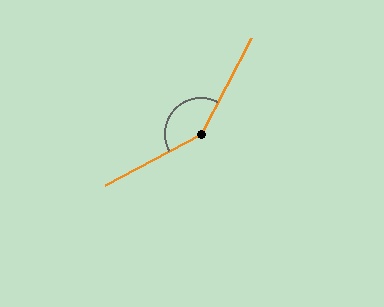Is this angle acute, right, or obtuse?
It is obtuse.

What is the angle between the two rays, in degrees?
Approximately 146 degrees.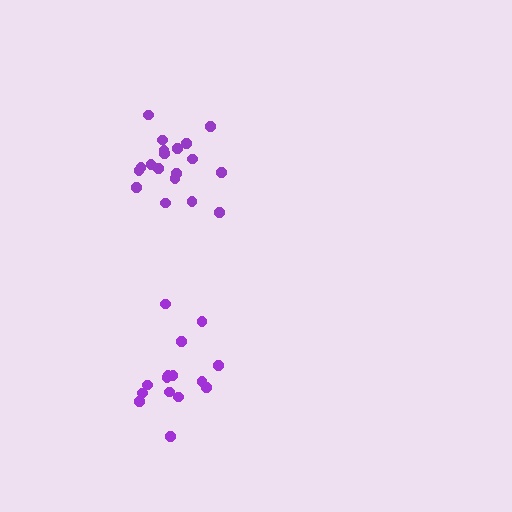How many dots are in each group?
Group 1: 15 dots, Group 2: 19 dots (34 total).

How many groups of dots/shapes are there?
There are 2 groups.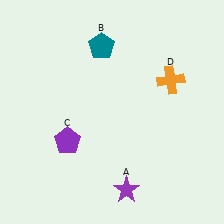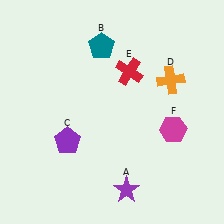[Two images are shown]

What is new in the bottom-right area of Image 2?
A magenta hexagon (F) was added in the bottom-right area of Image 2.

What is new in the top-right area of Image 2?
A red cross (E) was added in the top-right area of Image 2.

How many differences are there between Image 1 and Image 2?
There are 2 differences between the two images.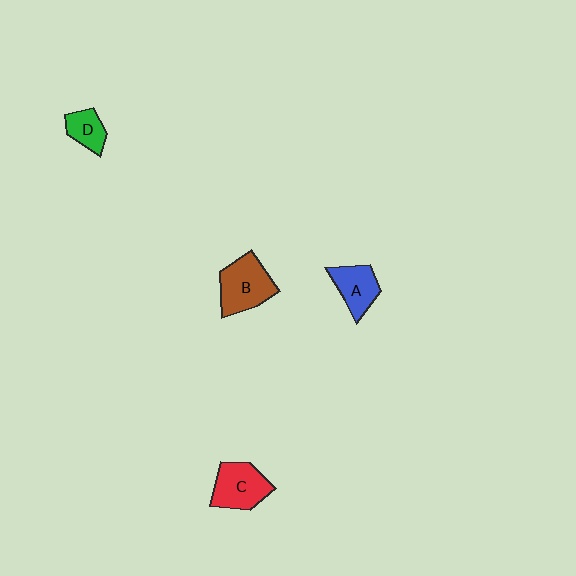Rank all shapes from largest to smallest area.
From largest to smallest: B (brown), C (red), A (blue), D (green).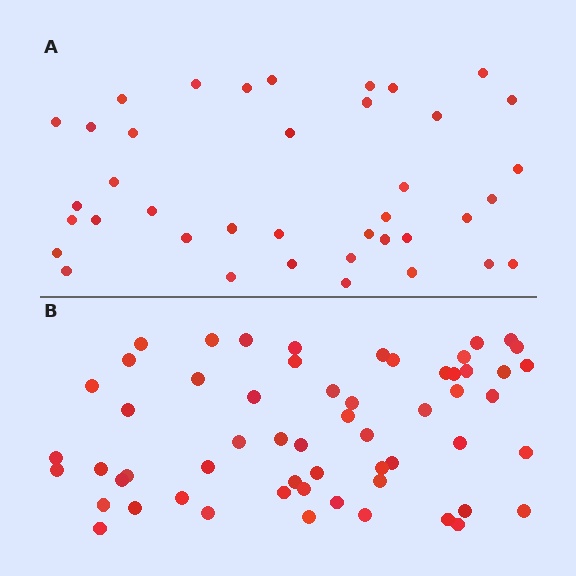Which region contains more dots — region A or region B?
Region B (the bottom region) has more dots.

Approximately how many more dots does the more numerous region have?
Region B has approximately 20 more dots than region A.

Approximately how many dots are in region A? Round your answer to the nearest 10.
About 40 dots. (The exact count is 39, which rounds to 40.)